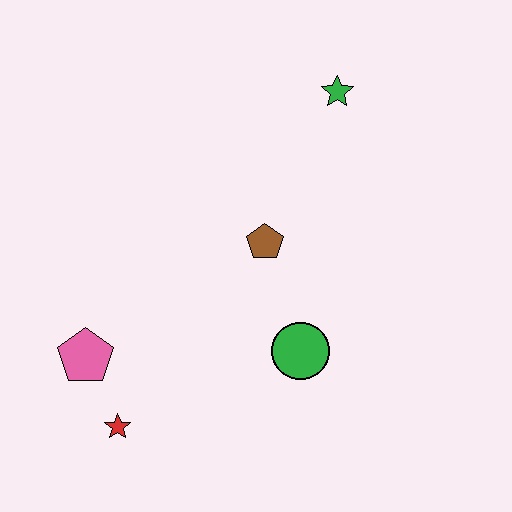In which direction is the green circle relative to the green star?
The green circle is below the green star.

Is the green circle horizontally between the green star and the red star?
Yes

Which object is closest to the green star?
The brown pentagon is closest to the green star.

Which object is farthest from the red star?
The green star is farthest from the red star.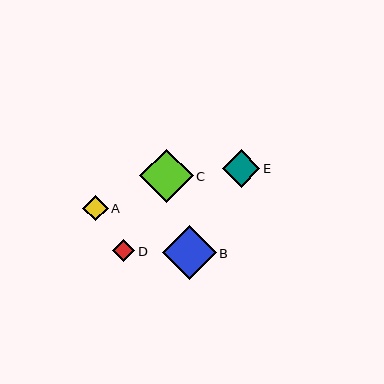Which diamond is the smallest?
Diamond D is the smallest with a size of approximately 22 pixels.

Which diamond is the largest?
Diamond B is the largest with a size of approximately 54 pixels.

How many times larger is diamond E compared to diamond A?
Diamond E is approximately 1.5 times the size of diamond A.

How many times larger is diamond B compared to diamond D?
Diamond B is approximately 2.5 times the size of diamond D.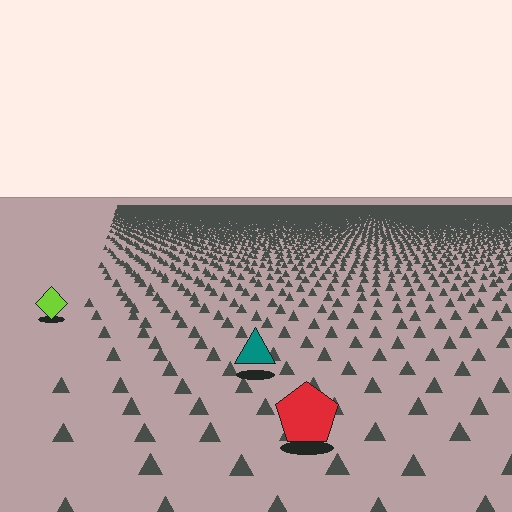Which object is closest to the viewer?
The red pentagon is closest. The texture marks near it are larger and more spread out.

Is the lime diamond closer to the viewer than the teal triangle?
No. The teal triangle is closer — you can tell from the texture gradient: the ground texture is coarser near it.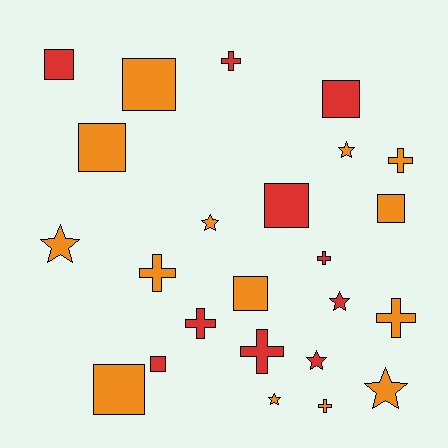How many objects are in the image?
There are 24 objects.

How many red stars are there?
There are 2 red stars.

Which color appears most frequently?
Orange, with 14 objects.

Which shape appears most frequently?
Square, with 9 objects.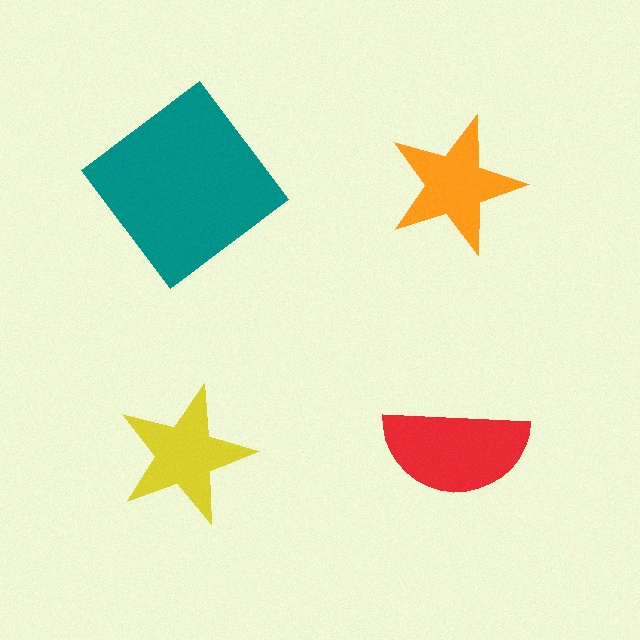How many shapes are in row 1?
2 shapes.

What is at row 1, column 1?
A teal diamond.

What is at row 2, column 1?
A yellow star.